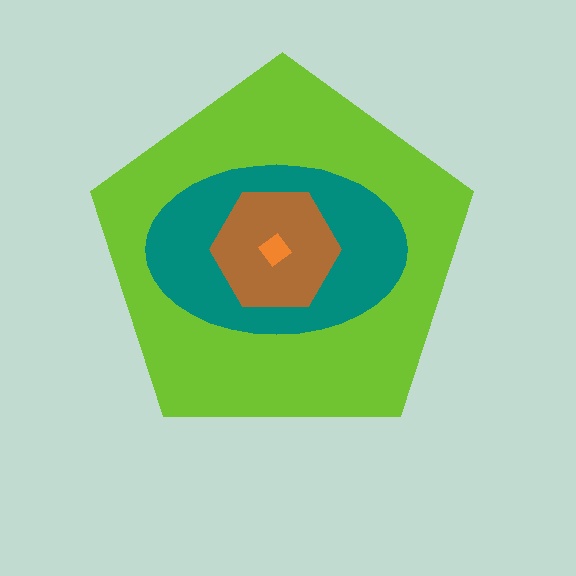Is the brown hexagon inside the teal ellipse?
Yes.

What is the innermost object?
The orange diamond.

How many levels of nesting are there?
4.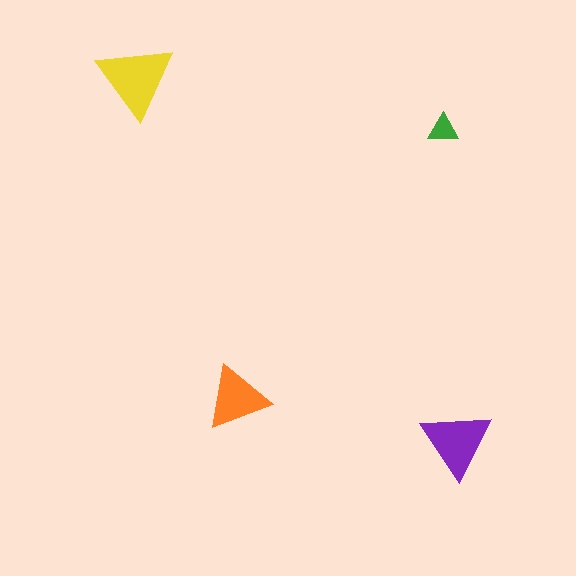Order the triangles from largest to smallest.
the yellow one, the purple one, the orange one, the green one.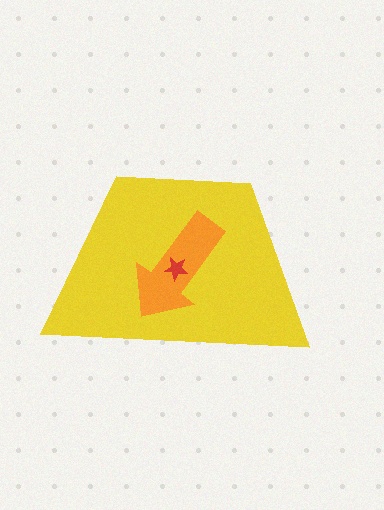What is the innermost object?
The red star.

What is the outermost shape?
The yellow trapezoid.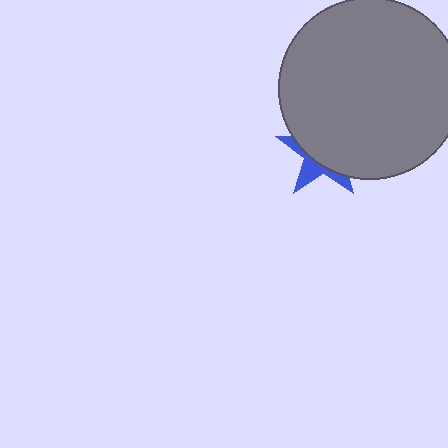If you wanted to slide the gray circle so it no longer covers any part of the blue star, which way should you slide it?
Slide it up — that is the most direct way to separate the two shapes.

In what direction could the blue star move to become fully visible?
The blue star could move down. That would shift it out from behind the gray circle entirely.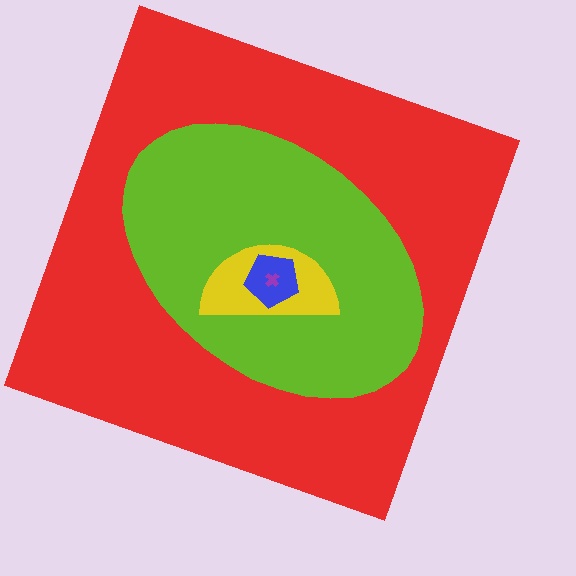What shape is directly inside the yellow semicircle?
The blue pentagon.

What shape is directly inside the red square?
The lime ellipse.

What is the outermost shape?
The red square.